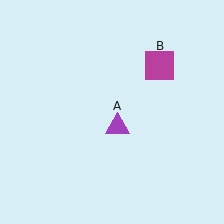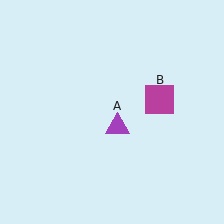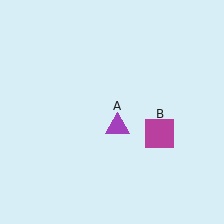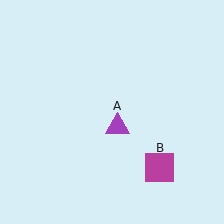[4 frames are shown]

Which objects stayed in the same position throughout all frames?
Purple triangle (object A) remained stationary.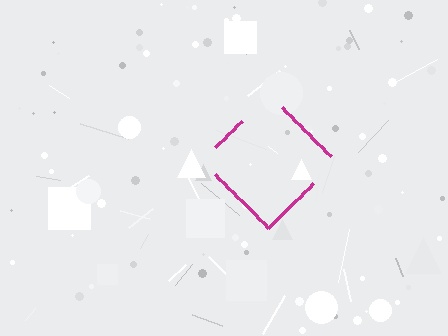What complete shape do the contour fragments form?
The contour fragments form a diamond.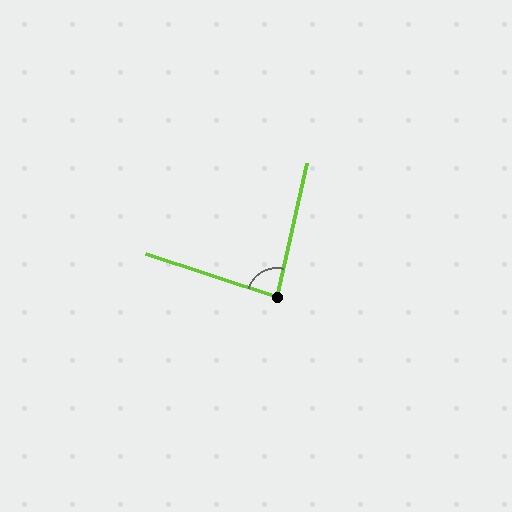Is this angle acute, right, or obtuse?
It is acute.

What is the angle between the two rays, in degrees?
Approximately 85 degrees.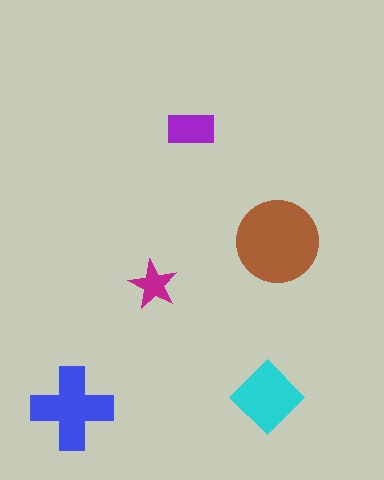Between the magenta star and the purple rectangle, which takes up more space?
The purple rectangle.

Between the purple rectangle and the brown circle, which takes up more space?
The brown circle.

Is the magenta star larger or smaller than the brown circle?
Smaller.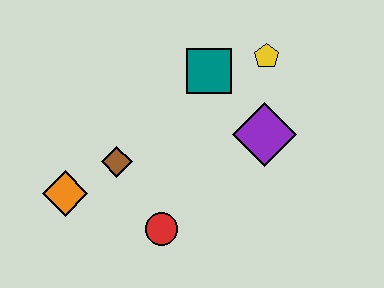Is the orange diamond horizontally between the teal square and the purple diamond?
No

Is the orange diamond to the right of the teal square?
No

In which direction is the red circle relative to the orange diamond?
The red circle is to the right of the orange diamond.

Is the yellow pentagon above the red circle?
Yes